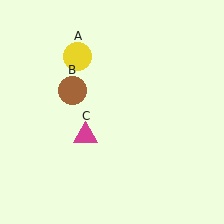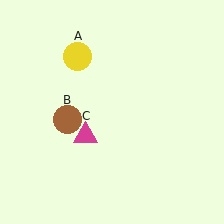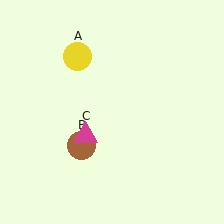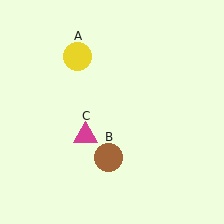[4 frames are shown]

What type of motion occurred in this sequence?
The brown circle (object B) rotated counterclockwise around the center of the scene.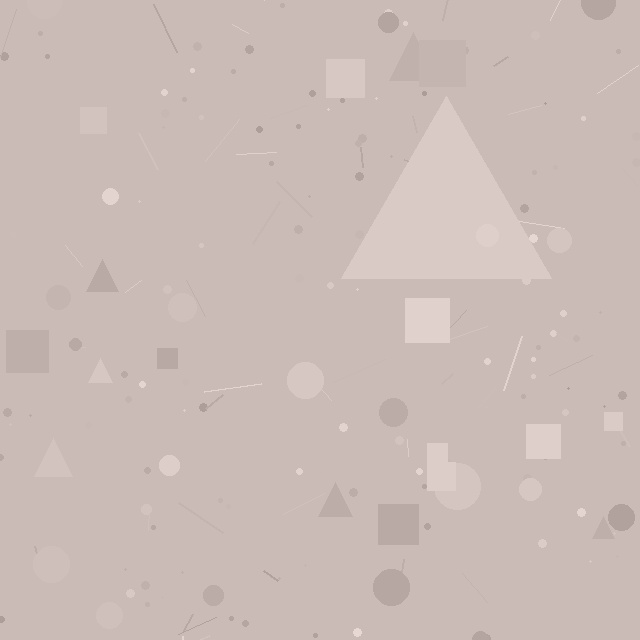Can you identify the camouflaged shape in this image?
The camouflaged shape is a triangle.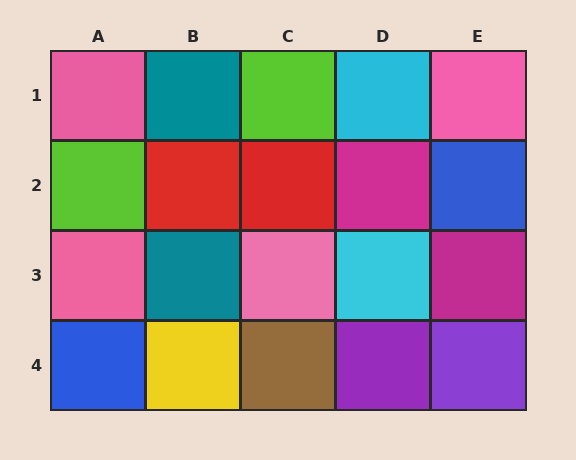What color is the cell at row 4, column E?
Purple.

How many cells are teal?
2 cells are teal.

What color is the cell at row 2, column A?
Lime.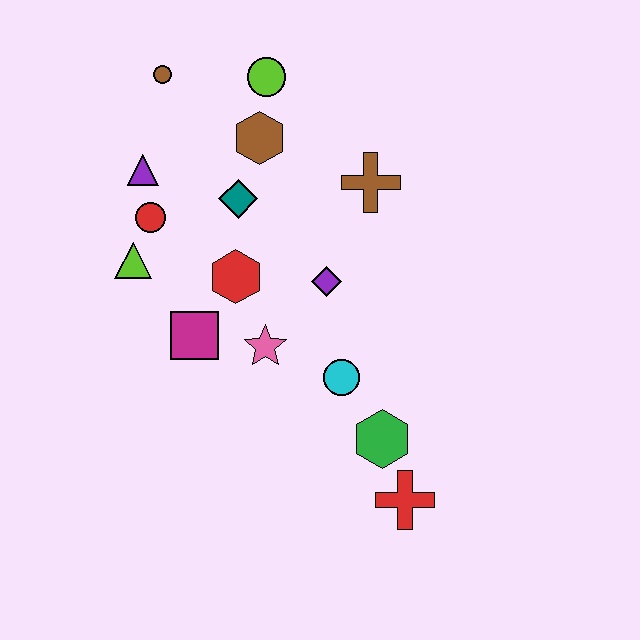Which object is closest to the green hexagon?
The red cross is closest to the green hexagon.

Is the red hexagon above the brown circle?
No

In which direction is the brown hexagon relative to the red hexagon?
The brown hexagon is above the red hexagon.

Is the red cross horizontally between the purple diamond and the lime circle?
No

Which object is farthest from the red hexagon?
The red cross is farthest from the red hexagon.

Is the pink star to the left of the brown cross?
Yes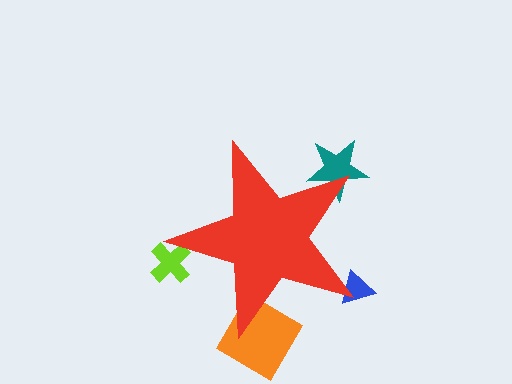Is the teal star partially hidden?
Yes, the teal star is partially hidden behind the red star.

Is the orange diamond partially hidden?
Yes, the orange diamond is partially hidden behind the red star.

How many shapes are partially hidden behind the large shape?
4 shapes are partially hidden.